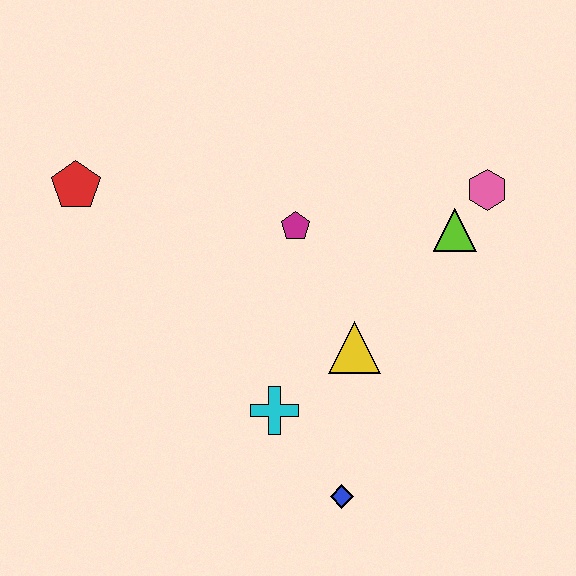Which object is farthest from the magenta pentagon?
The blue diamond is farthest from the magenta pentagon.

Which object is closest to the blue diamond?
The cyan cross is closest to the blue diamond.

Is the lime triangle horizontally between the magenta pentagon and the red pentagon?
No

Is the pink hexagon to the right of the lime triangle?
Yes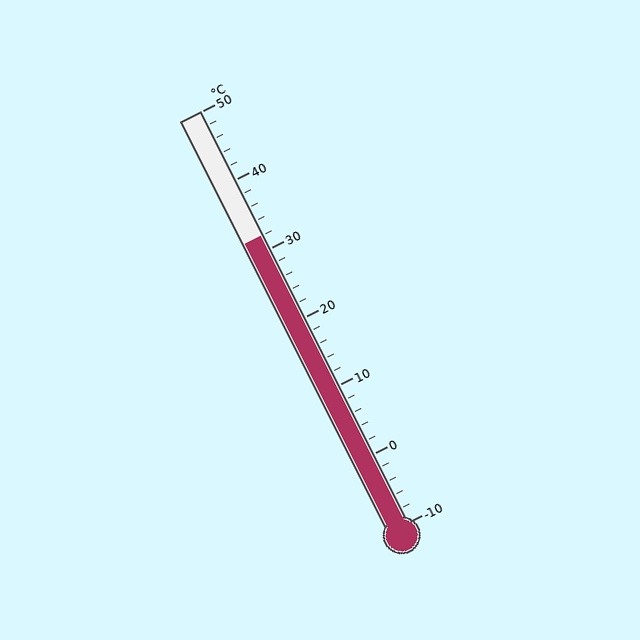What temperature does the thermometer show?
The thermometer shows approximately 32°C.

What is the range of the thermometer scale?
The thermometer scale ranges from -10°C to 50°C.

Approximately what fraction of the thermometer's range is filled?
The thermometer is filled to approximately 70% of its range.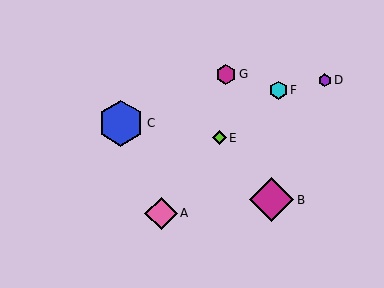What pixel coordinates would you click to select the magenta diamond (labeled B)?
Click at (272, 199) to select the magenta diamond B.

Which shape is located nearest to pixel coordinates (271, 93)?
The cyan hexagon (labeled F) at (278, 90) is nearest to that location.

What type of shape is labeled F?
Shape F is a cyan hexagon.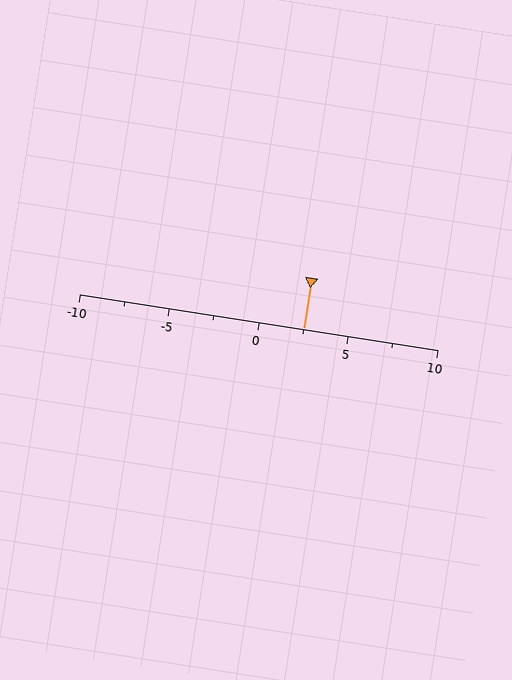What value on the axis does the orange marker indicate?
The marker indicates approximately 2.5.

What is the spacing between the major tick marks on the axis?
The major ticks are spaced 5 apart.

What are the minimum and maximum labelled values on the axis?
The axis runs from -10 to 10.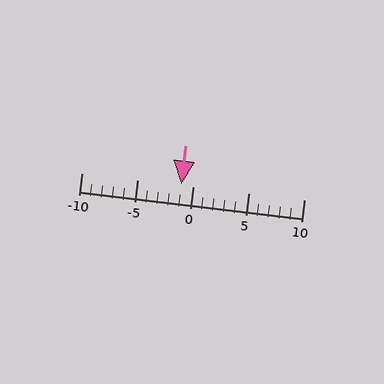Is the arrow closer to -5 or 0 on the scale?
The arrow is closer to 0.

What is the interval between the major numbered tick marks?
The major tick marks are spaced 5 units apart.